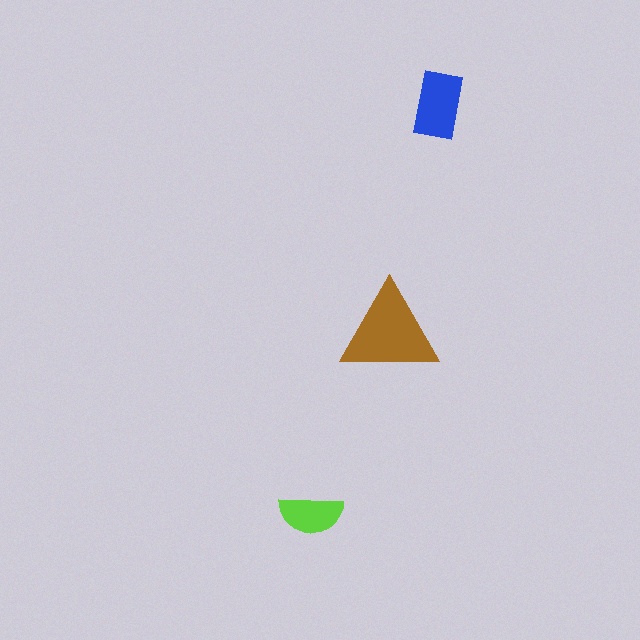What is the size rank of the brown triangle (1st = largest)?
1st.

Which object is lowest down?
The lime semicircle is bottommost.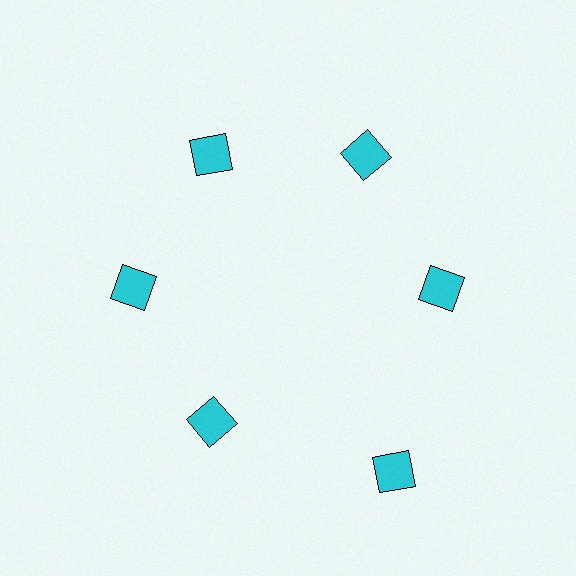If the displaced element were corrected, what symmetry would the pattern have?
It would have 6-fold rotational symmetry — the pattern would map onto itself every 60 degrees.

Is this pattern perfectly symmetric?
No. The 6 cyan squares are arranged in a ring, but one element near the 5 o'clock position is pushed outward from the center, breaking the 6-fold rotational symmetry.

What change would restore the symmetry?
The symmetry would be restored by moving it inward, back onto the ring so that all 6 squares sit at equal angles and equal distance from the center.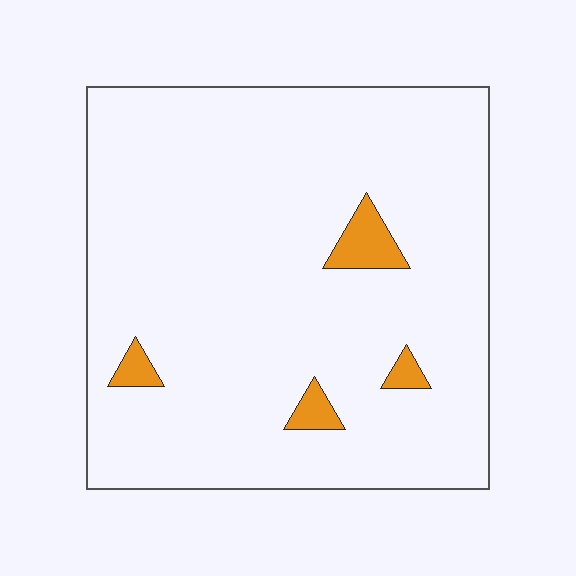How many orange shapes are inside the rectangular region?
4.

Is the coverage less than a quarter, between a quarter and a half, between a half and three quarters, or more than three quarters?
Less than a quarter.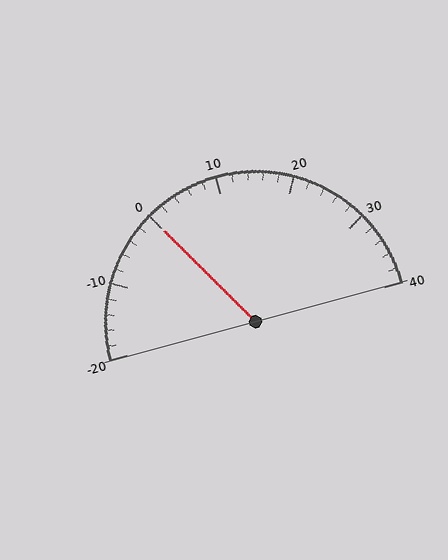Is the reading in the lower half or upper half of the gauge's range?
The reading is in the lower half of the range (-20 to 40).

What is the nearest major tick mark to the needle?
The nearest major tick mark is 0.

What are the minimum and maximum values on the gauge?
The gauge ranges from -20 to 40.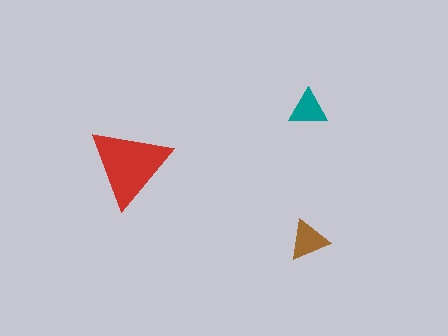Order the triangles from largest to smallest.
the red one, the brown one, the teal one.